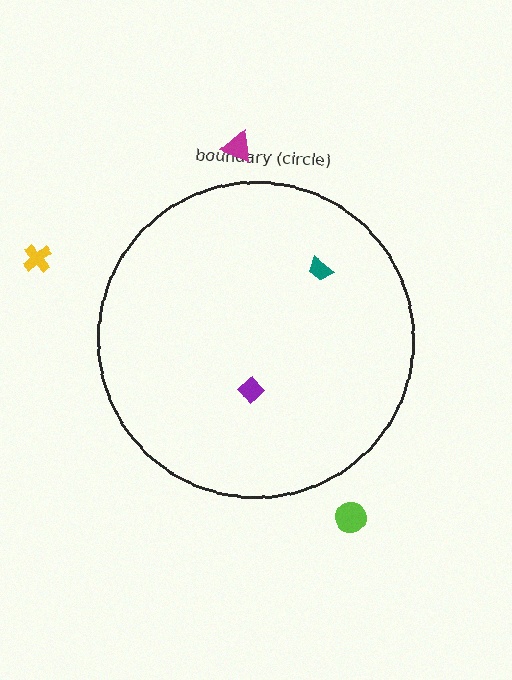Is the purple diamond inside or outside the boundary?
Inside.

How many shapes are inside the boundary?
2 inside, 3 outside.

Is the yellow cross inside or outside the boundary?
Outside.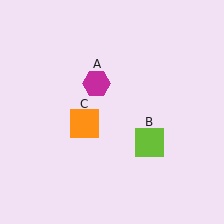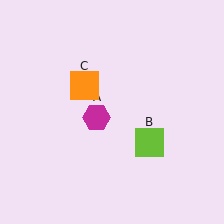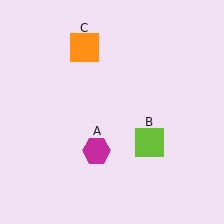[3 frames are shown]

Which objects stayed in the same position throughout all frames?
Lime square (object B) remained stationary.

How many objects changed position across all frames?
2 objects changed position: magenta hexagon (object A), orange square (object C).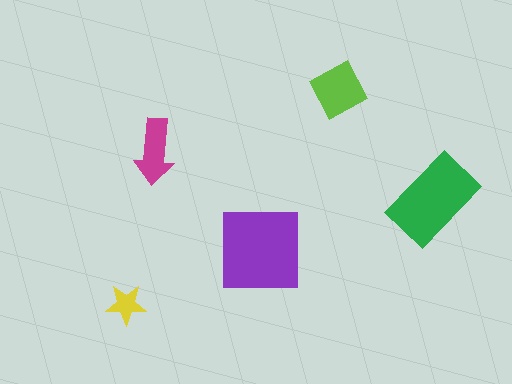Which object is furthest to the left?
The yellow star is leftmost.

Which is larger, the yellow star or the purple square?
The purple square.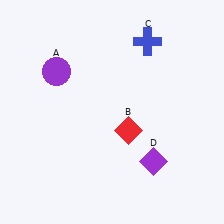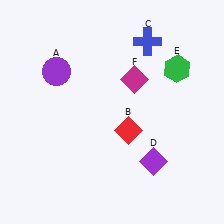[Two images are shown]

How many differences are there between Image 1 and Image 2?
There are 2 differences between the two images.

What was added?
A green hexagon (E), a magenta diamond (F) were added in Image 2.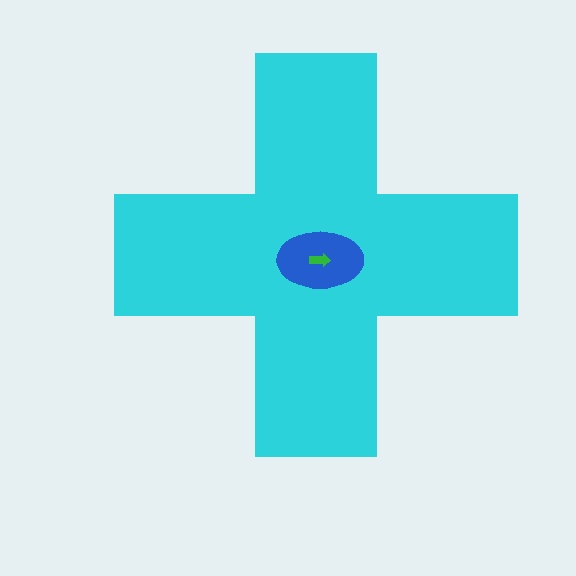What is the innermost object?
The green arrow.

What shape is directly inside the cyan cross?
The blue ellipse.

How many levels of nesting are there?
3.